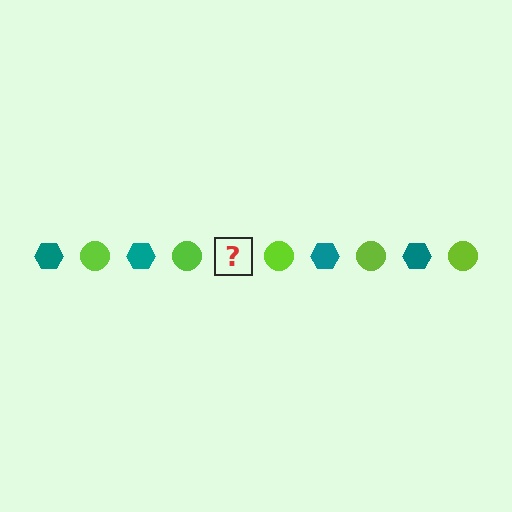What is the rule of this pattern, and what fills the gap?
The rule is that the pattern alternates between teal hexagon and lime circle. The gap should be filled with a teal hexagon.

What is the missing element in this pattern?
The missing element is a teal hexagon.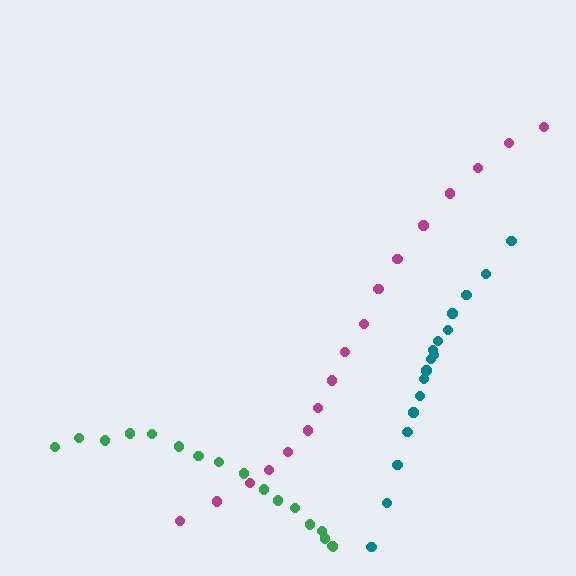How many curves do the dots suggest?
There are 3 distinct paths.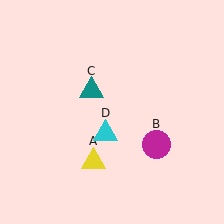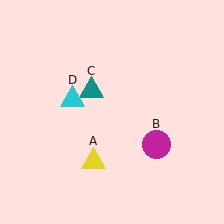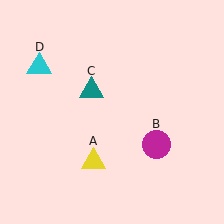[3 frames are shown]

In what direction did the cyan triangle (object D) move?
The cyan triangle (object D) moved up and to the left.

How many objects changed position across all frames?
1 object changed position: cyan triangle (object D).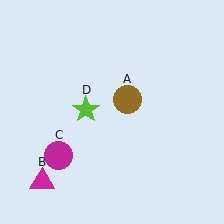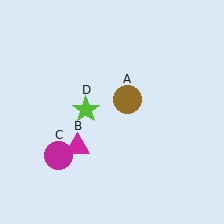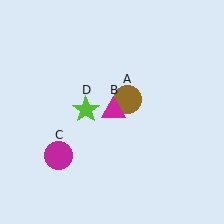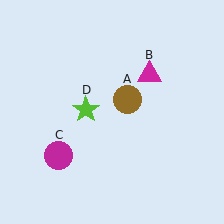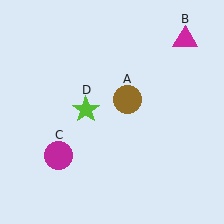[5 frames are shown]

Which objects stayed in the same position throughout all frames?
Brown circle (object A) and magenta circle (object C) and lime star (object D) remained stationary.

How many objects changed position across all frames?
1 object changed position: magenta triangle (object B).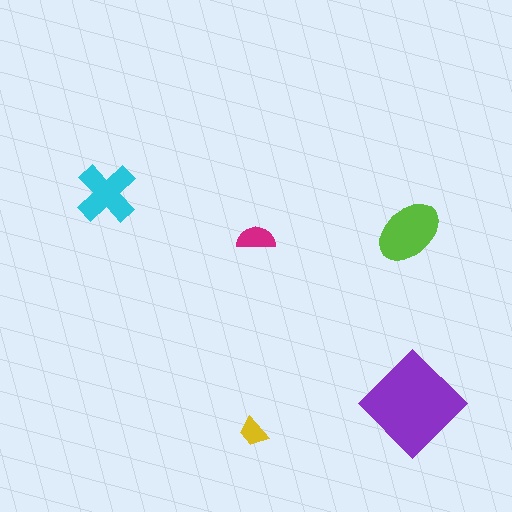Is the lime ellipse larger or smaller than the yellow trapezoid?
Larger.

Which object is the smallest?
The yellow trapezoid.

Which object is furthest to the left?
The cyan cross is leftmost.